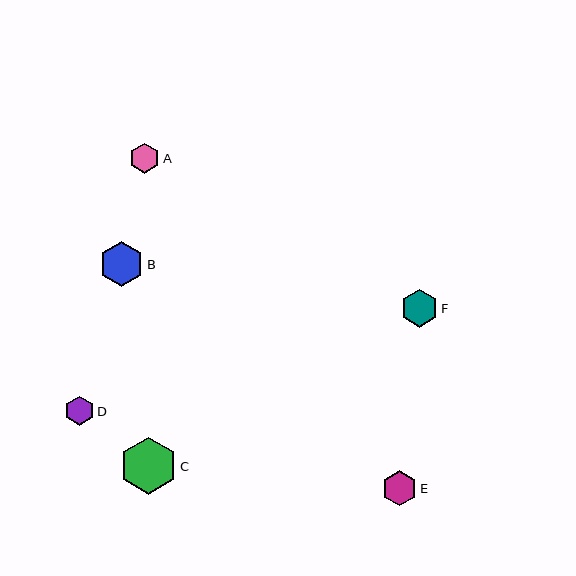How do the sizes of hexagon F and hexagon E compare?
Hexagon F and hexagon E are approximately the same size.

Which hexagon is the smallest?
Hexagon D is the smallest with a size of approximately 29 pixels.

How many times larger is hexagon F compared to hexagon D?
Hexagon F is approximately 1.3 times the size of hexagon D.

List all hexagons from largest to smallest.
From largest to smallest: C, B, F, E, A, D.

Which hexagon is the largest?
Hexagon C is the largest with a size of approximately 57 pixels.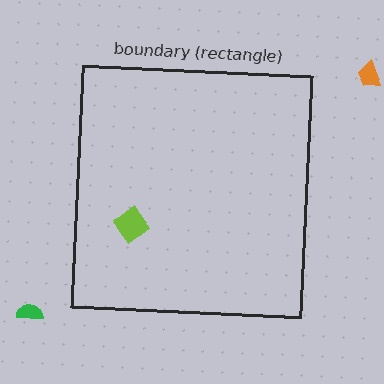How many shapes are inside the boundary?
1 inside, 2 outside.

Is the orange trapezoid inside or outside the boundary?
Outside.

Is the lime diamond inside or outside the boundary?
Inside.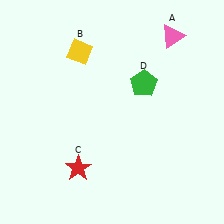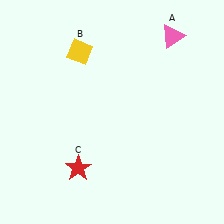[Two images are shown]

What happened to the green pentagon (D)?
The green pentagon (D) was removed in Image 2. It was in the top-right area of Image 1.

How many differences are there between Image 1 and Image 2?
There is 1 difference between the two images.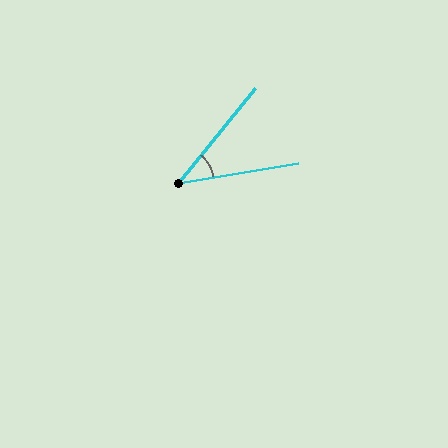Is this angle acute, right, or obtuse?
It is acute.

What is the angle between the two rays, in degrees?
Approximately 42 degrees.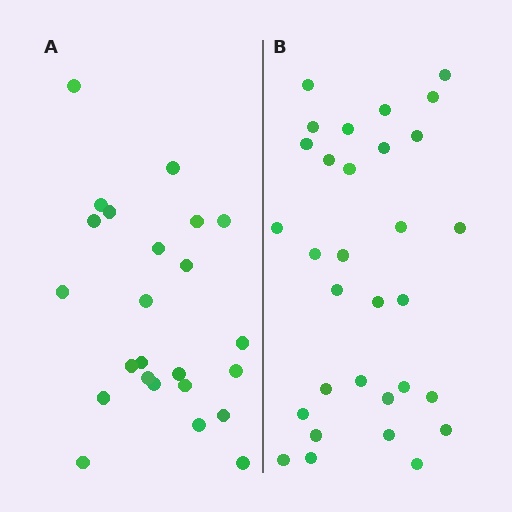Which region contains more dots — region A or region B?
Region B (the right region) has more dots.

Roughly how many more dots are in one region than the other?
Region B has roughly 8 or so more dots than region A.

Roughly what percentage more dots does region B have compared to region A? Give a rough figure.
About 30% more.